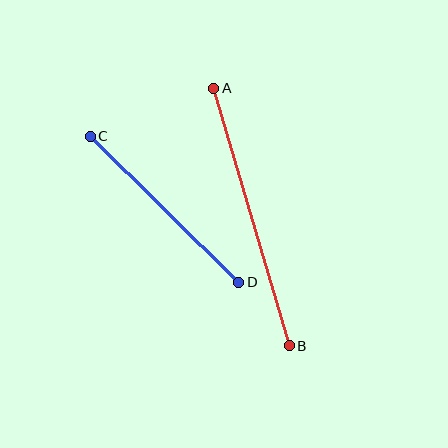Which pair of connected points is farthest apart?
Points A and B are farthest apart.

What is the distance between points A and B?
The distance is approximately 268 pixels.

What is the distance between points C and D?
The distance is approximately 208 pixels.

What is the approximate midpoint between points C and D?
The midpoint is at approximately (165, 209) pixels.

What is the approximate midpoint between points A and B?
The midpoint is at approximately (251, 217) pixels.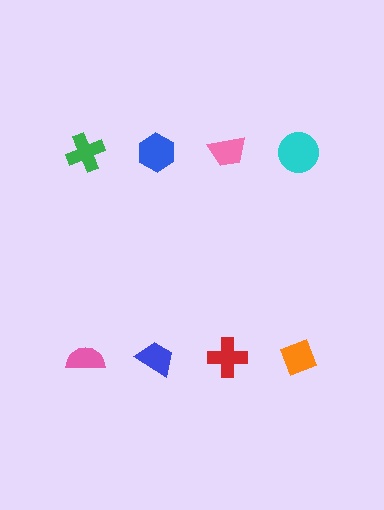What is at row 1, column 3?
A pink trapezoid.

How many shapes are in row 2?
4 shapes.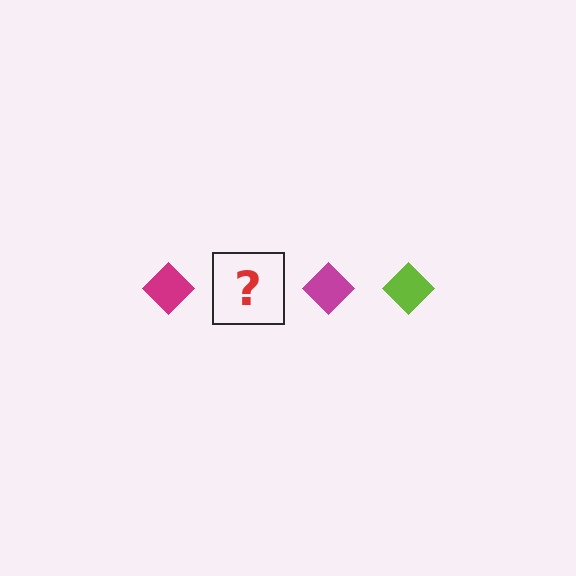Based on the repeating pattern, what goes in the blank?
The blank should be a lime diamond.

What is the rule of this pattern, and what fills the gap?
The rule is that the pattern cycles through magenta, lime diamonds. The gap should be filled with a lime diamond.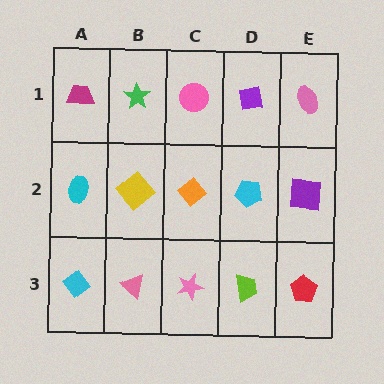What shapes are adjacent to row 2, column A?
A magenta trapezoid (row 1, column A), a cyan diamond (row 3, column A), a yellow diamond (row 2, column B).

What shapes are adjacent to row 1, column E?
A purple square (row 2, column E), a purple square (row 1, column D).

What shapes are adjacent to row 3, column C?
An orange diamond (row 2, column C), a pink triangle (row 3, column B), a lime trapezoid (row 3, column D).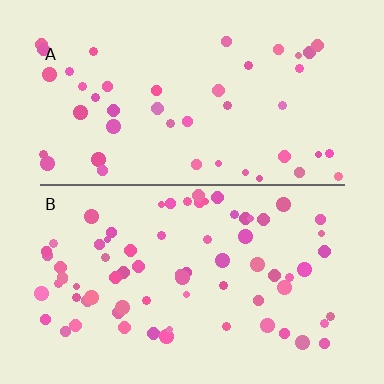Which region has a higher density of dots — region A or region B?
B (the bottom).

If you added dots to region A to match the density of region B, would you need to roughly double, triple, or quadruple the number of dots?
Approximately double.